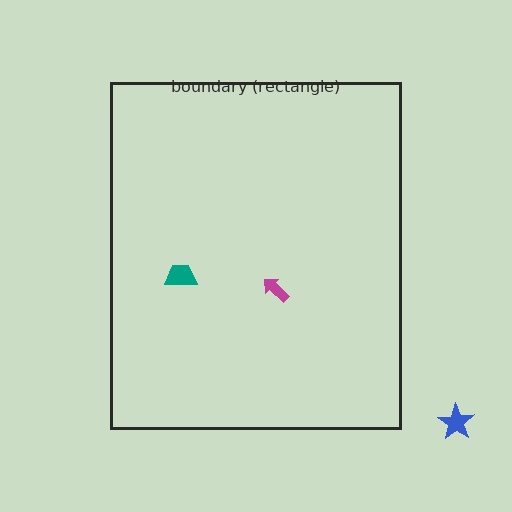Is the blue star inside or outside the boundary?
Outside.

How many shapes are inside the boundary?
2 inside, 1 outside.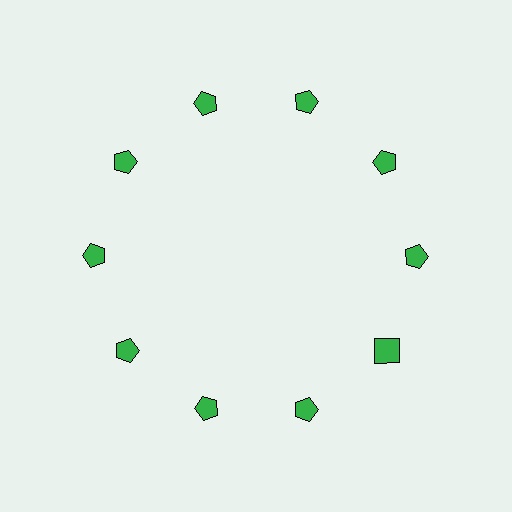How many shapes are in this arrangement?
There are 10 shapes arranged in a ring pattern.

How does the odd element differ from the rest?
It has a different shape: square instead of pentagon.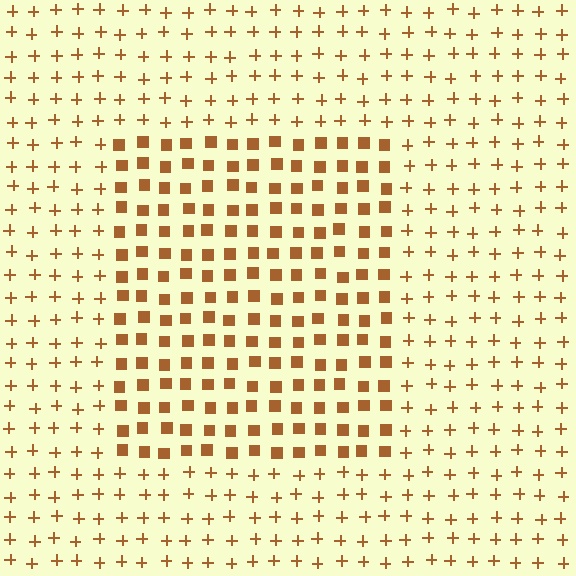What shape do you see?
I see a rectangle.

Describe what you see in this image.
The image is filled with small brown elements arranged in a uniform grid. A rectangle-shaped region contains squares, while the surrounding area contains plus signs. The boundary is defined purely by the change in element shape.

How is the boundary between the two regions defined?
The boundary is defined by a change in element shape: squares inside vs. plus signs outside. All elements share the same color and spacing.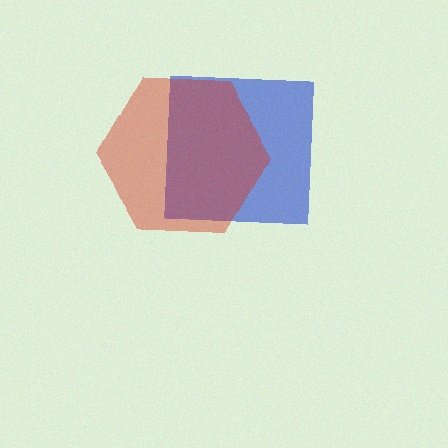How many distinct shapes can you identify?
There are 2 distinct shapes: a blue square, a red hexagon.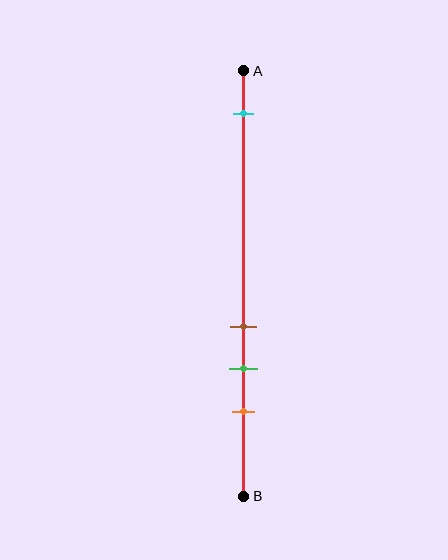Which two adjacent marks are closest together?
The brown and green marks are the closest adjacent pair.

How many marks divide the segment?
There are 4 marks dividing the segment.